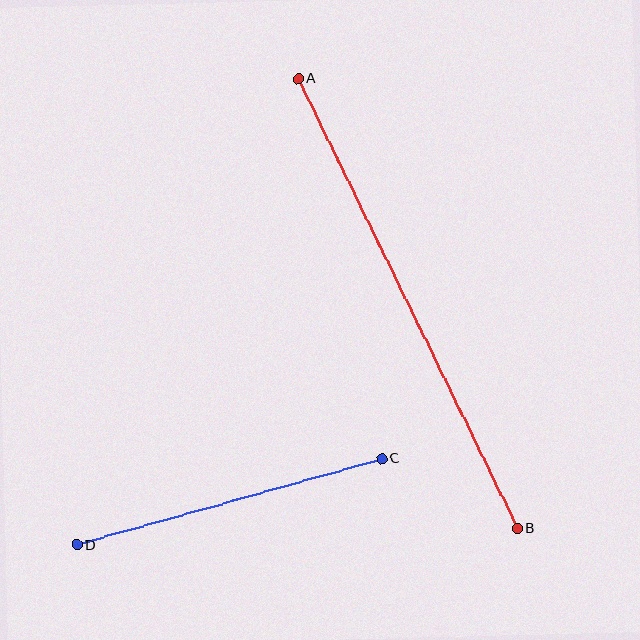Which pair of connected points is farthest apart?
Points A and B are farthest apart.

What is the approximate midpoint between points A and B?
The midpoint is at approximately (408, 304) pixels.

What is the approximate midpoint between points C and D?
The midpoint is at approximately (229, 502) pixels.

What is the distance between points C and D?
The distance is approximately 317 pixels.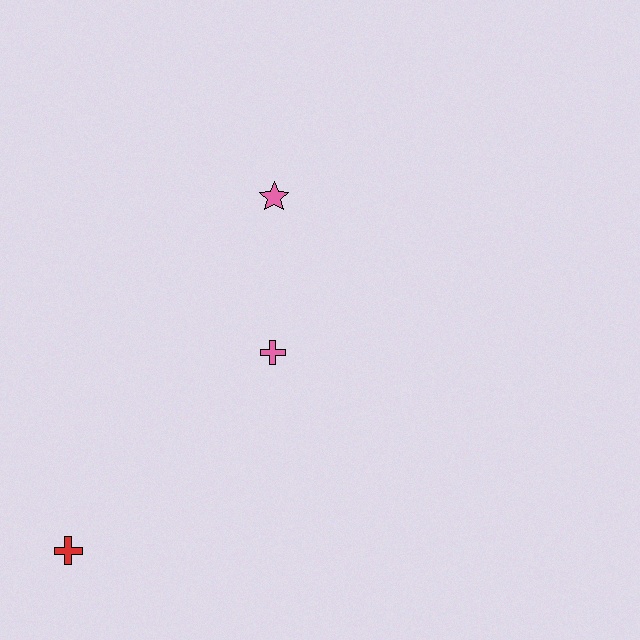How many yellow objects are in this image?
There are no yellow objects.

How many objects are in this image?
There are 3 objects.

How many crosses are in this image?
There are 2 crosses.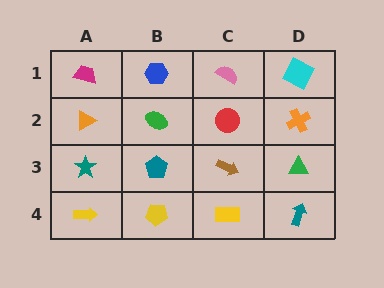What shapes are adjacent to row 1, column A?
An orange triangle (row 2, column A), a blue hexagon (row 1, column B).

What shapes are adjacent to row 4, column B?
A teal pentagon (row 3, column B), a yellow arrow (row 4, column A), a yellow rectangle (row 4, column C).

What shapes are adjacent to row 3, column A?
An orange triangle (row 2, column A), a yellow arrow (row 4, column A), a teal pentagon (row 3, column B).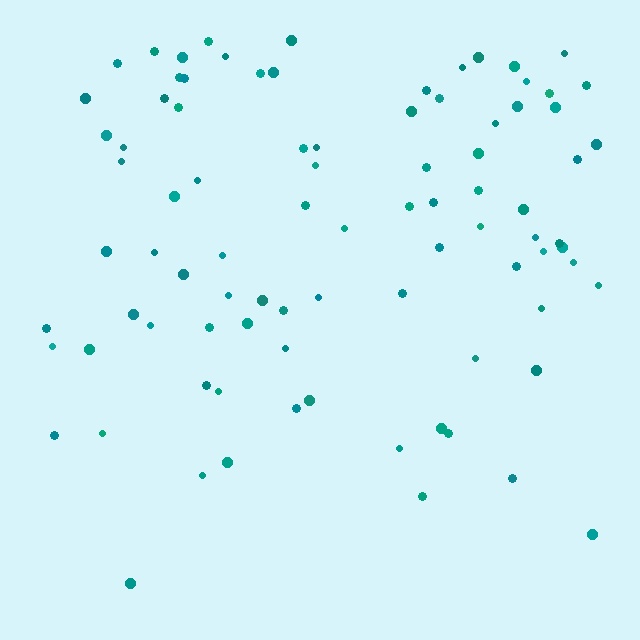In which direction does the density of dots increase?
From bottom to top, with the top side densest.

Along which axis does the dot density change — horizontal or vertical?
Vertical.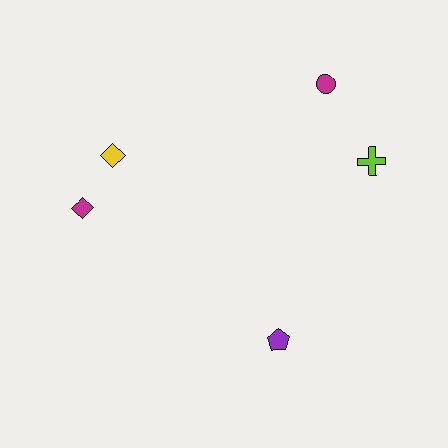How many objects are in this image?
There are 5 objects.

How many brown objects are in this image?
There are no brown objects.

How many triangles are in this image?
There are no triangles.